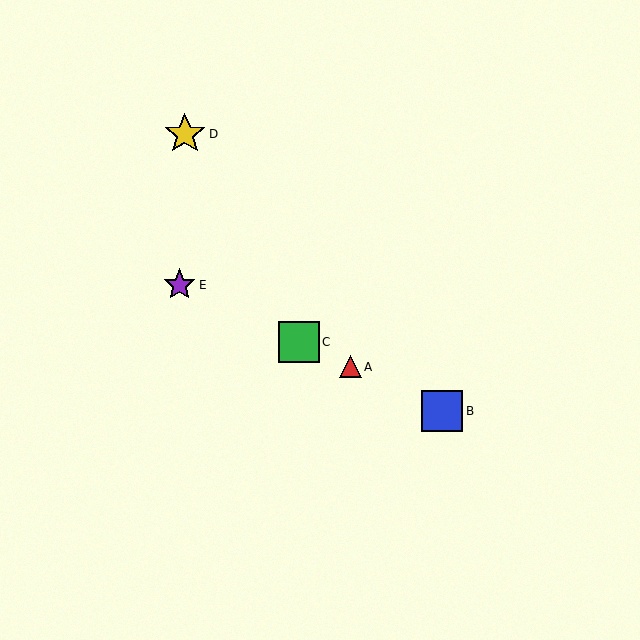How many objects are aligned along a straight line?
4 objects (A, B, C, E) are aligned along a straight line.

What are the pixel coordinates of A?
Object A is at (350, 367).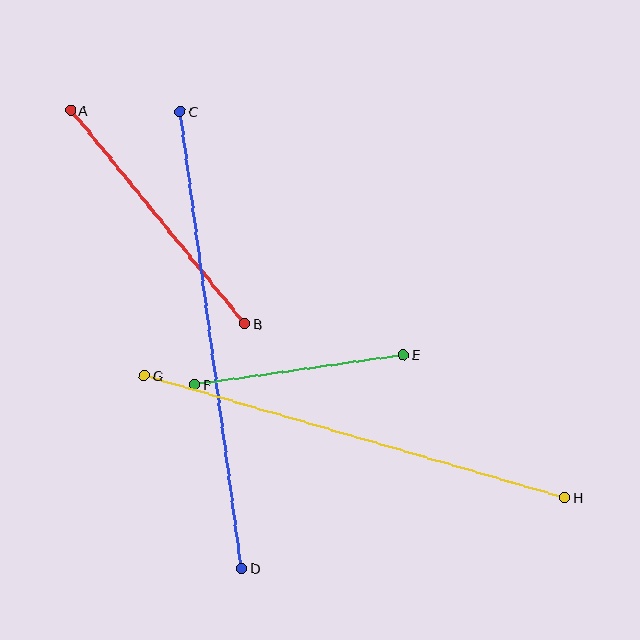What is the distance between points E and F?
The distance is approximately 211 pixels.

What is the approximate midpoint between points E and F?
The midpoint is at approximately (299, 370) pixels.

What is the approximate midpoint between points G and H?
The midpoint is at approximately (355, 437) pixels.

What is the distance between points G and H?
The distance is approximately 438 pixels.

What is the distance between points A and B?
The distance is approximately 275 pixels.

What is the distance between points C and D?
The distance is approximately 461 pixels.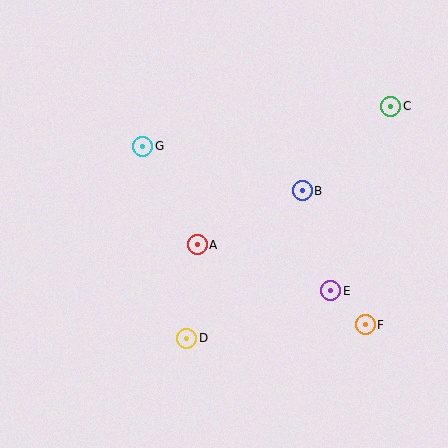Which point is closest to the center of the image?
Point A at (197, 245) is closest to the center.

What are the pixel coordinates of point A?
Point A is at (197, 245).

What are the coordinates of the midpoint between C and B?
The midpoint between C and B is at (347, 149).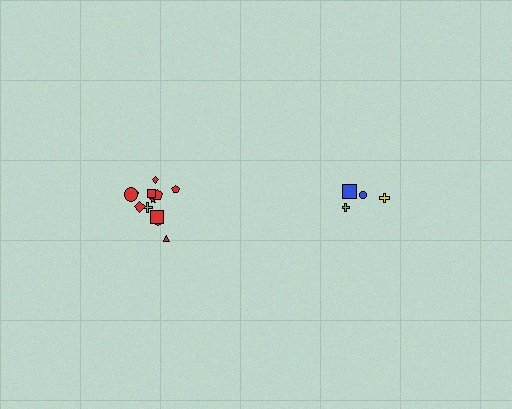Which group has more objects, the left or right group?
The left group.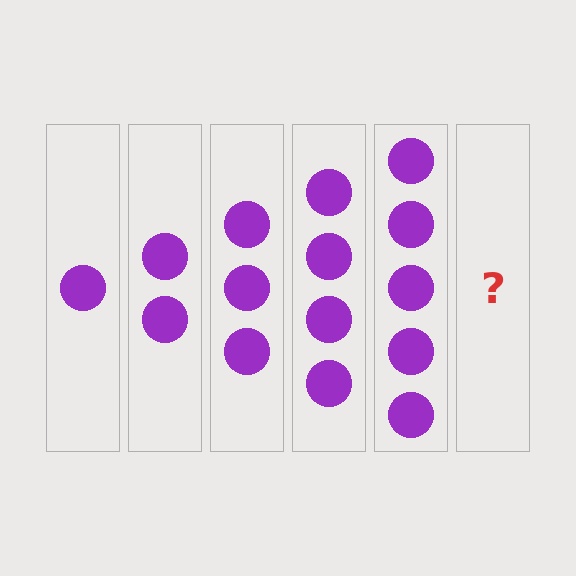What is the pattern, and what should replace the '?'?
The pattern is that each step adds one more circle. The '?' should be 6 circles.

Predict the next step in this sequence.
The next step is 6 circles.